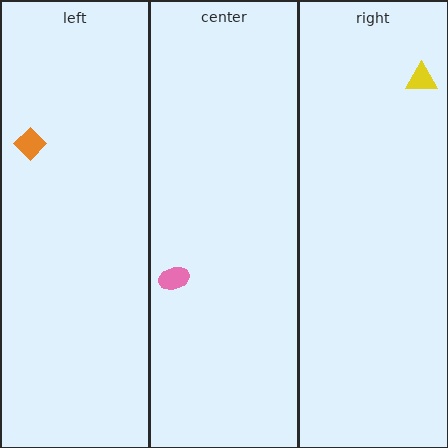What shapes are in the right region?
The yellow triangle.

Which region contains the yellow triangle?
The right region.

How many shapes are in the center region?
1.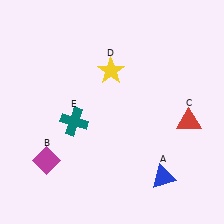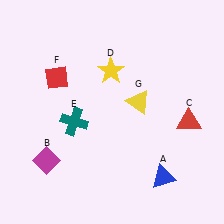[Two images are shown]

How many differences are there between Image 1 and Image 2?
There are 2 differences between the two images.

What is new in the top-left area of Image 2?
A red diamond (F) was added in the top-left area of Image 2.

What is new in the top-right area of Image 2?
A yellow triangle (G) was added in the top-right area of Image 2.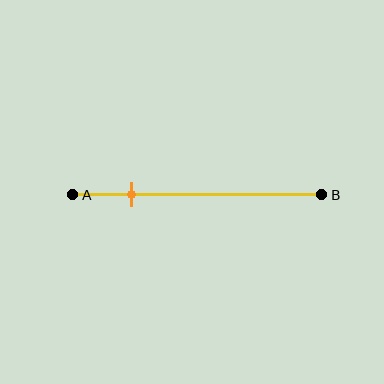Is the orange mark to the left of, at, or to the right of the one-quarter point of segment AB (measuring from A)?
The orange mark is approximately at the one-quarter point of segment AB.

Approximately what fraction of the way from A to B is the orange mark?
The orange mark is approximately 25% of the way from A to B.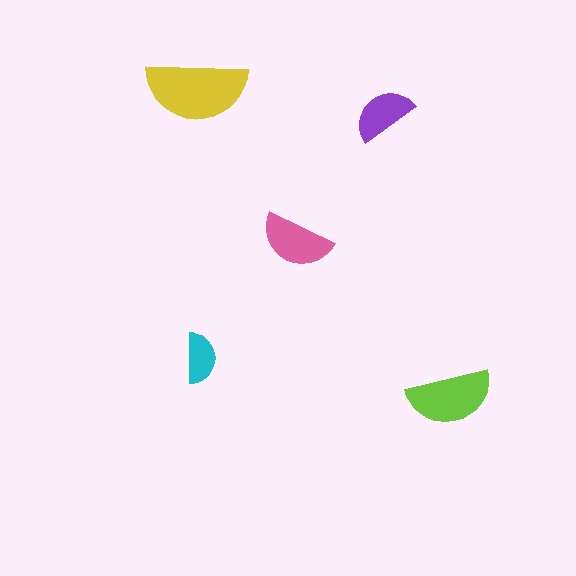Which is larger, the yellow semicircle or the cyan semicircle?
The yellow one.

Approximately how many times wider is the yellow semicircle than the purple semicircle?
About 1.5 times wider.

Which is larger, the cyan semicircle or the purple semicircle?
The purple one.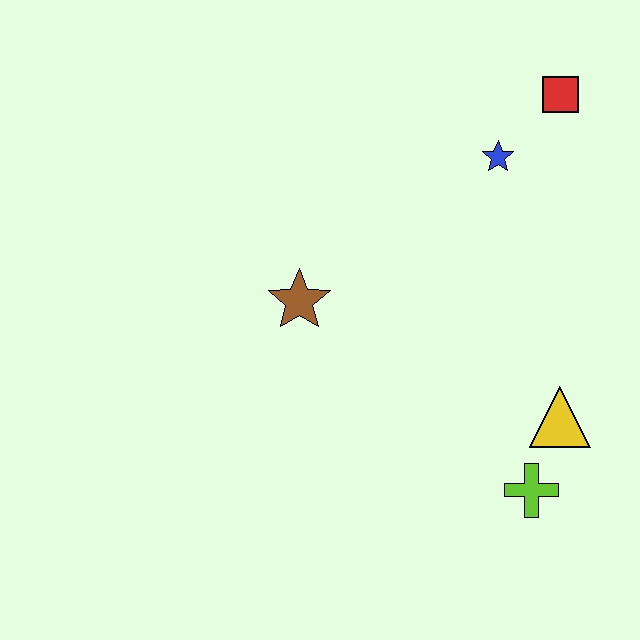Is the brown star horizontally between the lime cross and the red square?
No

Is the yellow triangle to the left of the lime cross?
No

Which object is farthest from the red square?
The lime cross is farthest from the red square.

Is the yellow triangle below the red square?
Yes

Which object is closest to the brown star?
The blue star is closest to the brown star.